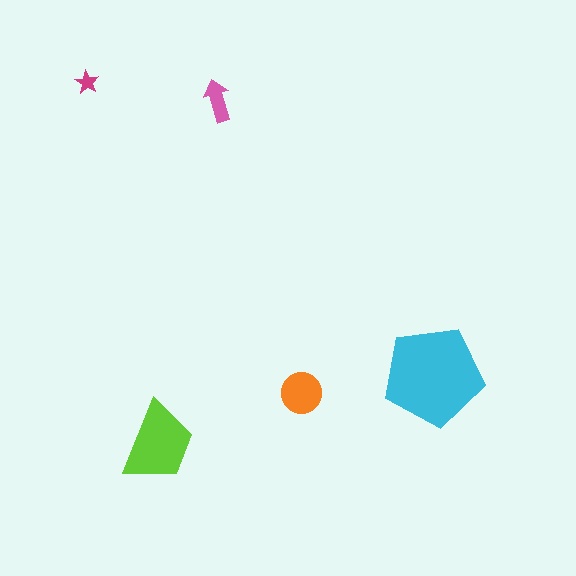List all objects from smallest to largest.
The magenta star, the pink arrow, the orange circle, the lime trapezoid, the cyan pentagon.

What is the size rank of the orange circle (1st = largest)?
3rd.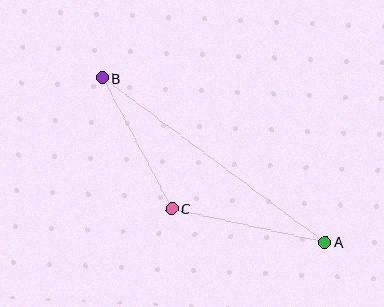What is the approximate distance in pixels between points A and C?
The distance between A and C is approximately 157 pixels.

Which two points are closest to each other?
Points B and C are closest to each other.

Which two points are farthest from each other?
Points A and B are farthest from each other.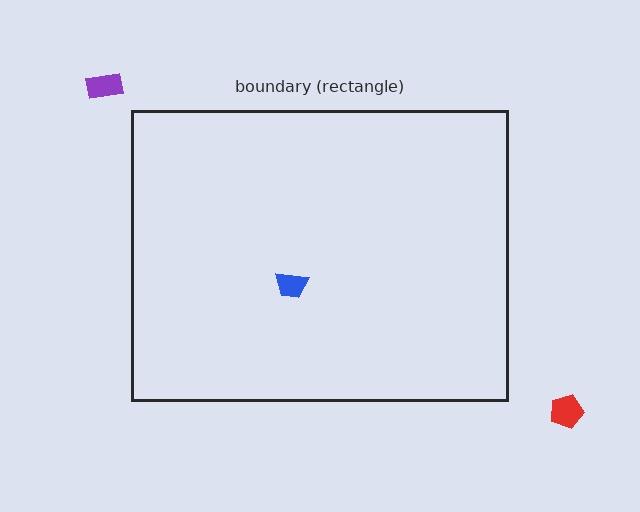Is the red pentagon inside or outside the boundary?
Outside.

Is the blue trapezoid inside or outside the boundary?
Inside.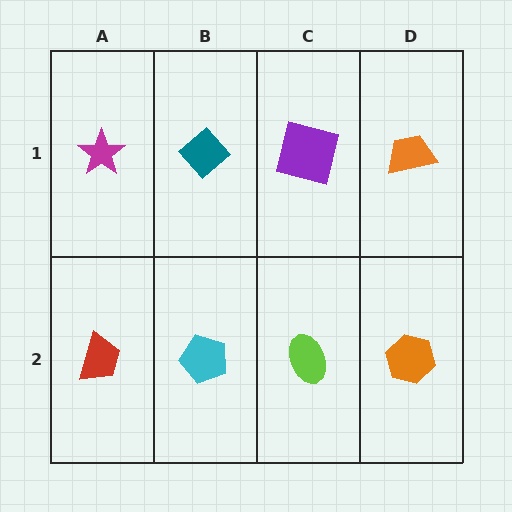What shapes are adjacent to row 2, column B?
A teal diamond (row 1, column B), a red trapezoid (row 2, column A), a lime ellipse (row 2, column C).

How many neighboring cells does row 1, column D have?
2.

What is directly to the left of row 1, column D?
A purple square.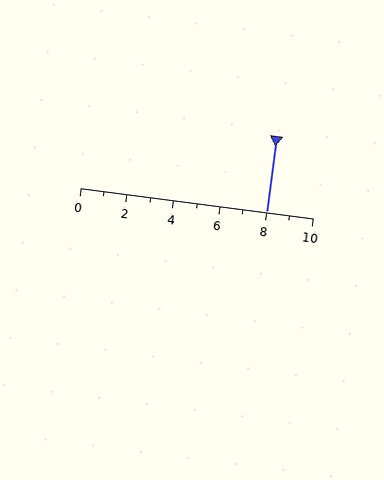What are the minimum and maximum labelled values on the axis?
The axis runs from 0 to 10.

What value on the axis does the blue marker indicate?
The marker indicates approximately 8.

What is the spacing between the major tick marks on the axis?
The major ticks are spaced 2 apart.